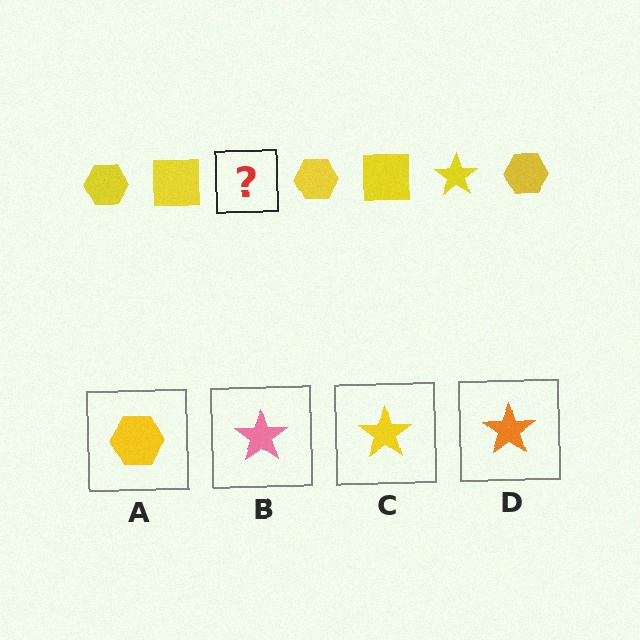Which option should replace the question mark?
Option C.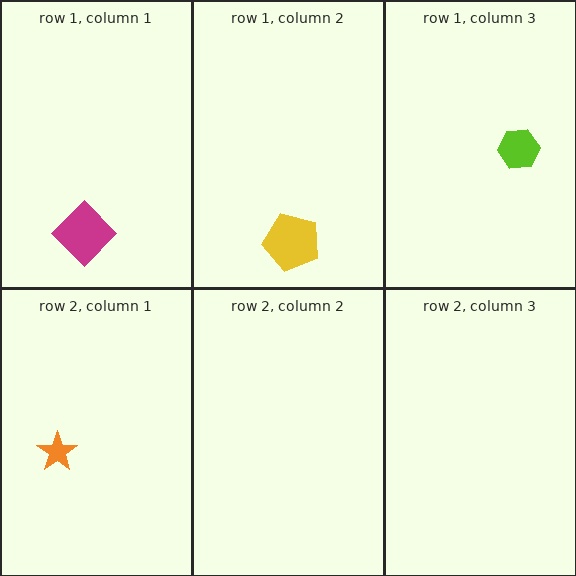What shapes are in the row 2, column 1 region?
The orange star.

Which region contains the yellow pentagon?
The row 1, column 2 region.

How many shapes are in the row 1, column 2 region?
1.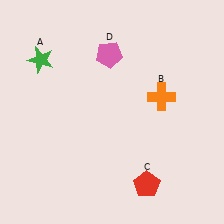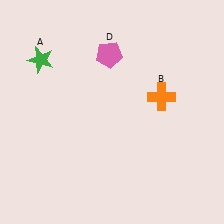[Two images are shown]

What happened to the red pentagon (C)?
The red pentagon (C) was removed in Image 2. It was in the bottom-right area of Image 1.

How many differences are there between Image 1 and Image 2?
There is 1 difference between the two images.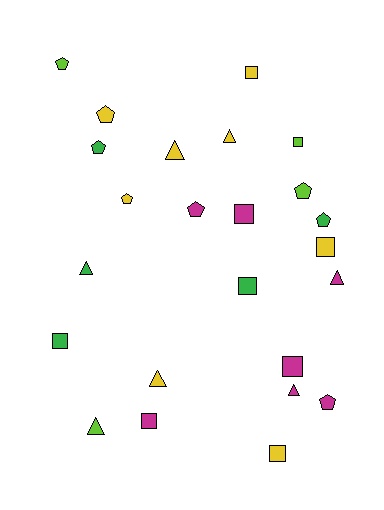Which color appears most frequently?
Yellow, with 8 objects.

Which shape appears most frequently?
Square, with 9 objects.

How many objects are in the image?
There are 24 objects.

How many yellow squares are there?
There are 3 yellow squares.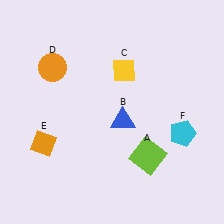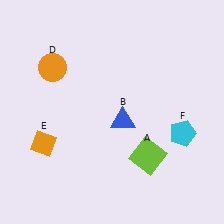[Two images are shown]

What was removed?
The yellow diamond (C) was removed in Image 2.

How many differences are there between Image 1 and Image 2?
There is 1 difference between the two images.